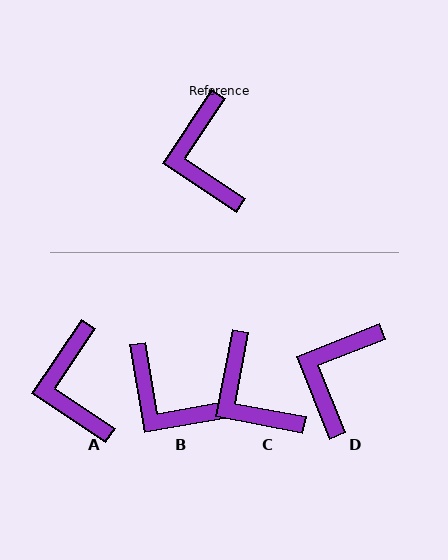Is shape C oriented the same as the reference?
No, it is off by about 23 degrees.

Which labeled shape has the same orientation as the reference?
A.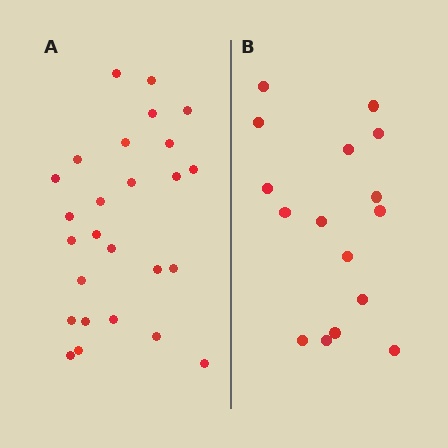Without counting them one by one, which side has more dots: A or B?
Region A (the left region) has more dots.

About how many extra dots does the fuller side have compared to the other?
Region A has roughly 10 or so more dots than region B.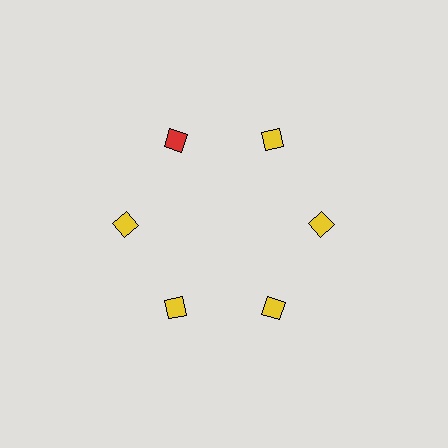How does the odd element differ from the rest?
It has a different color: red instead of yellow.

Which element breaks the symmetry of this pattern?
The red diamond at roughly the 11 o'clock position breaks the symmetry. All other shapes are yellow diamonds.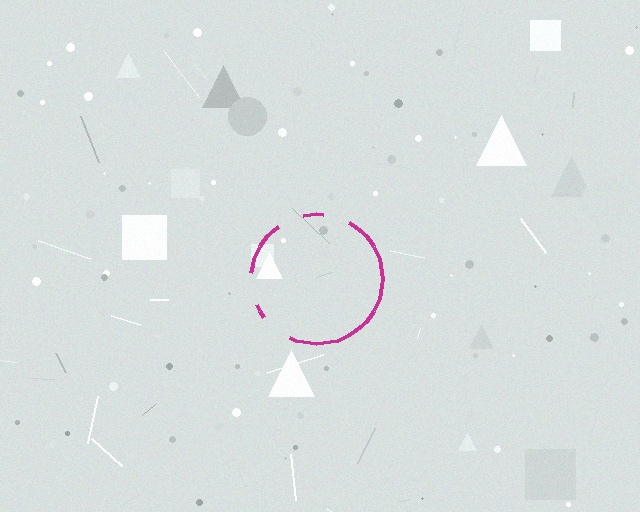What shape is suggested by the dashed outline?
The dashed outline suggests a circle.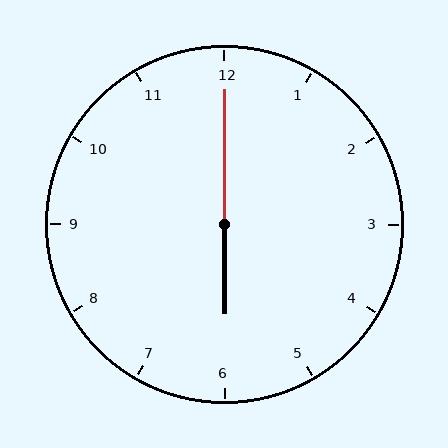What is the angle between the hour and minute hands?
Approximately 180 degrees.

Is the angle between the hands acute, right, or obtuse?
It is obtuse.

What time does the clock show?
6:00.